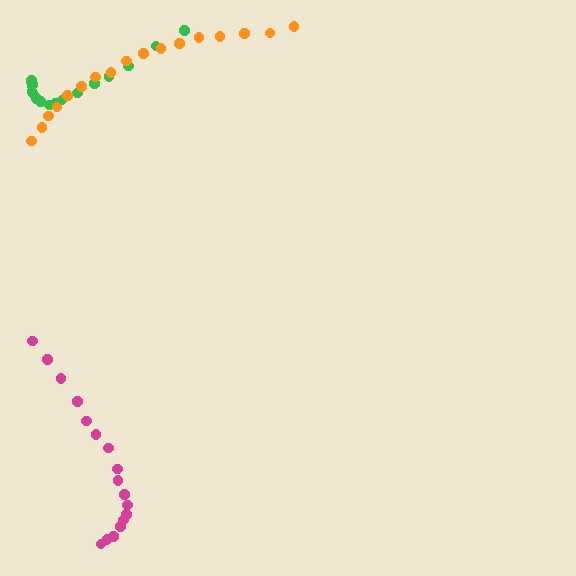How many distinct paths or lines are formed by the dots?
There are 3 distinct paths.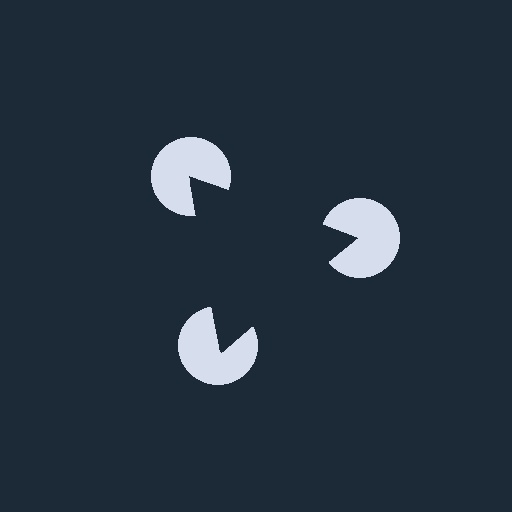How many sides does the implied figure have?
3 sides.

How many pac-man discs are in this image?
There are 3 — one at each vertex of the illusory triangle.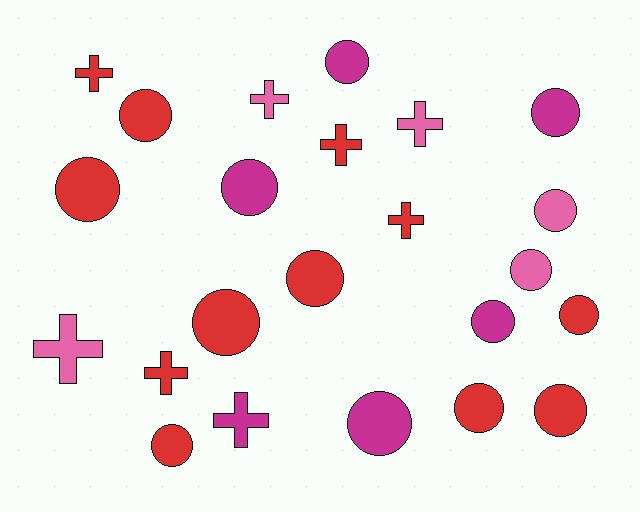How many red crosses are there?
There are 4 red crosses.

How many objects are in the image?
There are 23 objects.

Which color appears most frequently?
Red, with 12 objects.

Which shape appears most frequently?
Circle, with 15 objects.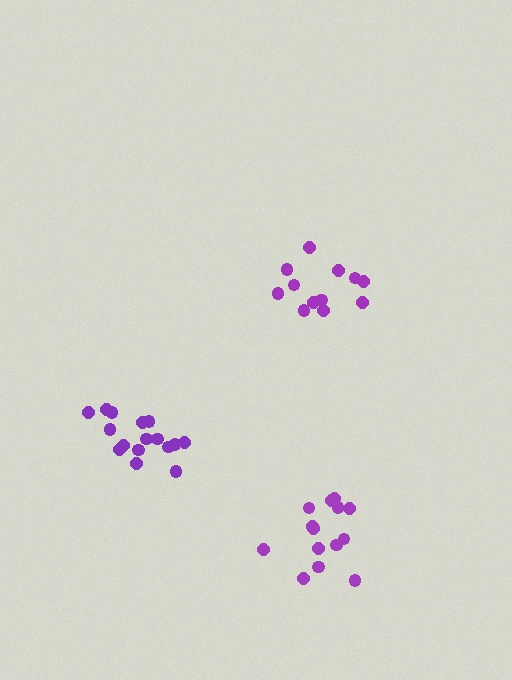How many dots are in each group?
Group 1: 14 dots, Group 2: 16 dots, Group 3: 12 dots (42 total).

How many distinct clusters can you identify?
There are 3 distinct clusters.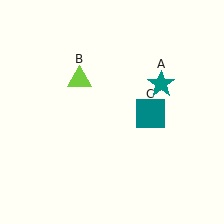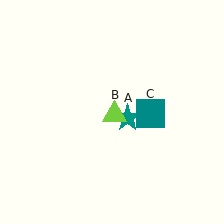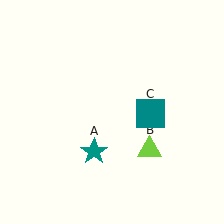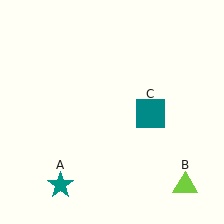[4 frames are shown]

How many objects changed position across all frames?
2 objects changed position: teal star (object A), lime triangle (object B).